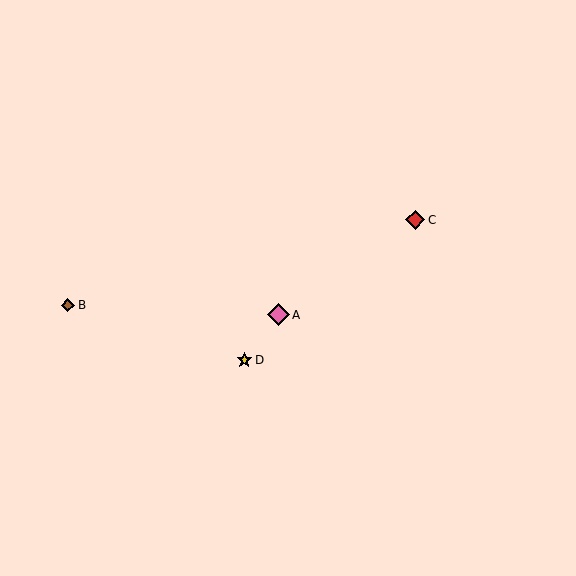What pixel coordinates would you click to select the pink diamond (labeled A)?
Click at (278, 315) to select the pink diamond A.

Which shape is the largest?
The pink diamond (labeled A) is the largest.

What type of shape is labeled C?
Shape C is a red diamond.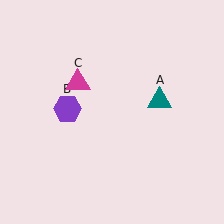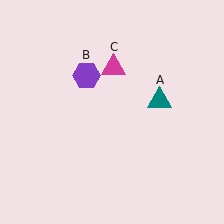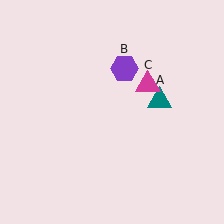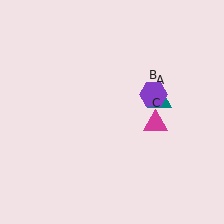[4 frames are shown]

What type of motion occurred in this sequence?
The purple hexagon (object B), magenta triangle (object C) rotated clockwise around the center of the scene.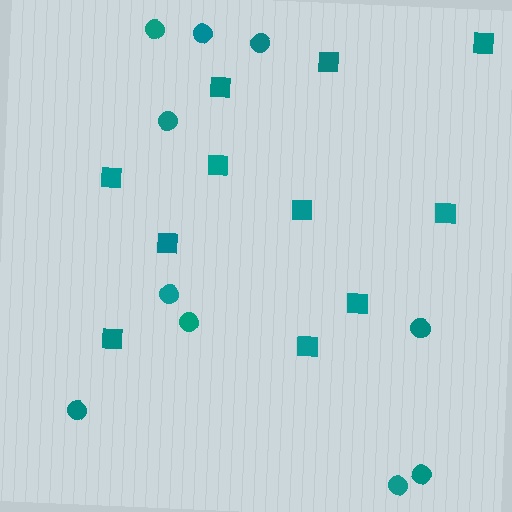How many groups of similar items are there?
There are 2 groups: one group of squares (11) and one group of circles (10).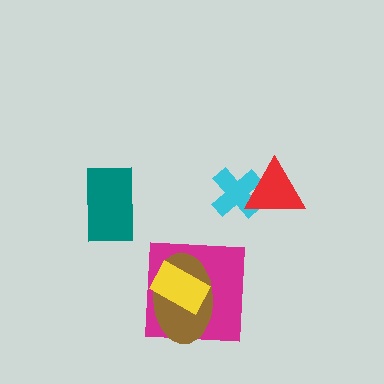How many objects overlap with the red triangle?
1 object overlaps with the red triangle.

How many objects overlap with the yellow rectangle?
2 objects overlap with the yellow rectangle.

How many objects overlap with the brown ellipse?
2 objects overlap with the brown ellipse.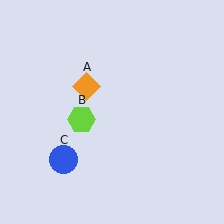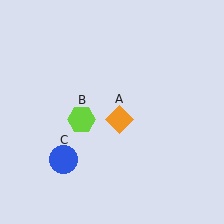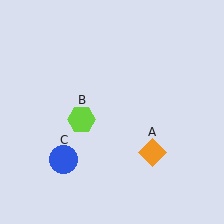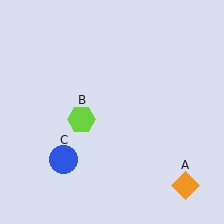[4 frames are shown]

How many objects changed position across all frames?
1 object changed position: orange diamond (object A).